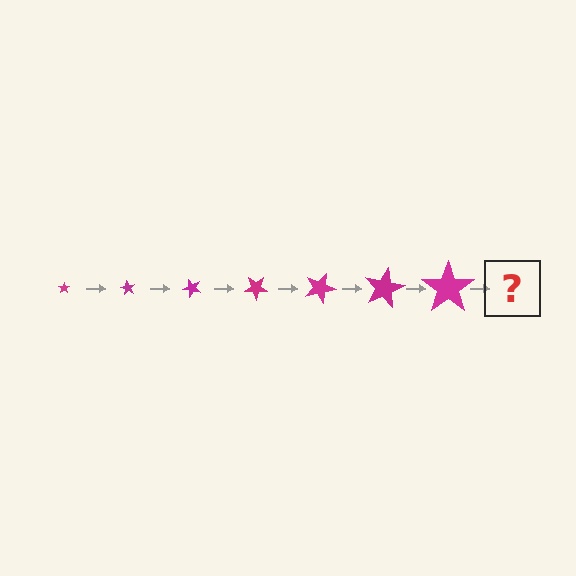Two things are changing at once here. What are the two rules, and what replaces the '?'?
The two rules are that the star grows larger each step and it rotates 60 degrees each step. The '?' should be a star, larger than the previous one and rotated 420 degrees from the start.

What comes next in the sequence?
The next element should be a star, larger than the previous one and rotated 420 degrees from the start.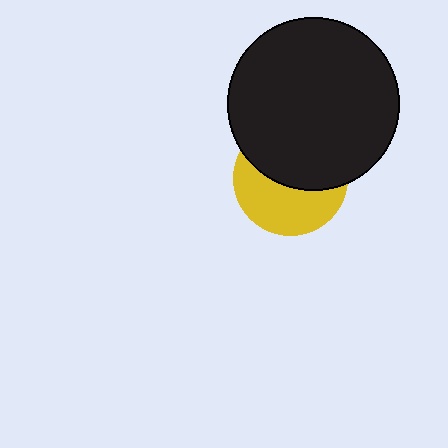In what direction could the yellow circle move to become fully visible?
The yellow circle could move down. That would shift it out from behind the black circle entirely.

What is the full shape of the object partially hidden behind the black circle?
The partially hidden object is a yellow circle.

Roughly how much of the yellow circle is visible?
About half of it is visible (roughly 48%).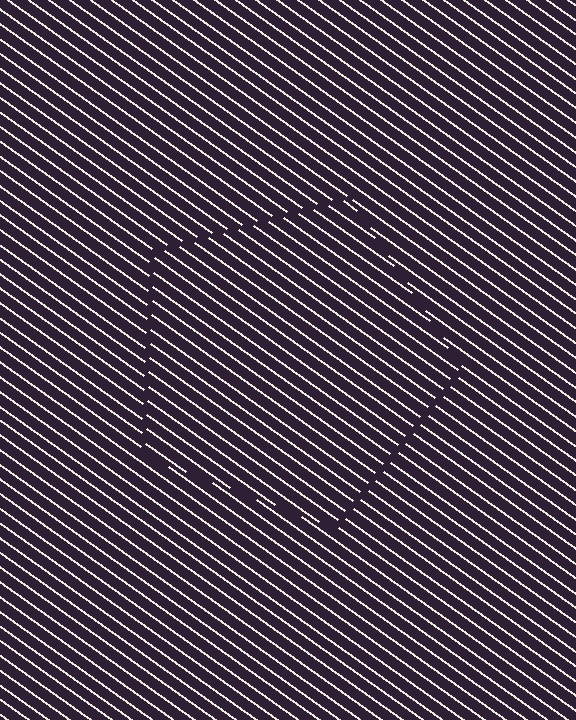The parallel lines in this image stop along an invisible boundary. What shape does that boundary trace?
An illusory pentagon. The interior of the shape contains the same grating, shifted by half a period — the contour is defined by the phase discontinuity where line-ends from the inner and outer gratings abut.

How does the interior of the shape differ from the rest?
The interior of the shape contains the same grating, shifted by half a period — the contour is defined by the phase discontinuity where line-ends from the inner and outer gratings abut.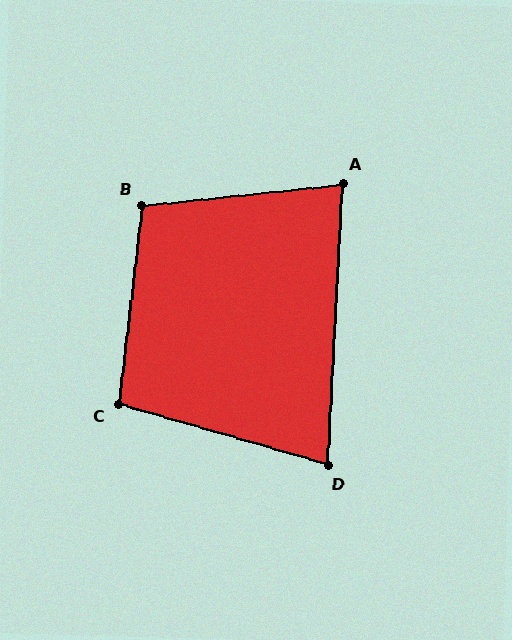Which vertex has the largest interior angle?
B, at approximately 103 degrees.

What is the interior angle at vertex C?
Approximately 99 degrees (obtuse).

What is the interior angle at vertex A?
Approximately 81 degrees (acute).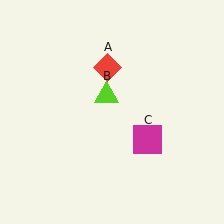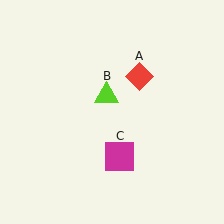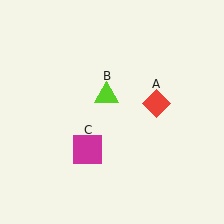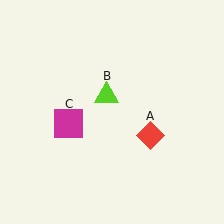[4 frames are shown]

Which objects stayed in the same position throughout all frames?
Lime triangle (object B) remained stationary.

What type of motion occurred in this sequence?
The red diamond (object A), magenta square (object C) rotated clockwise around the center of the scene.